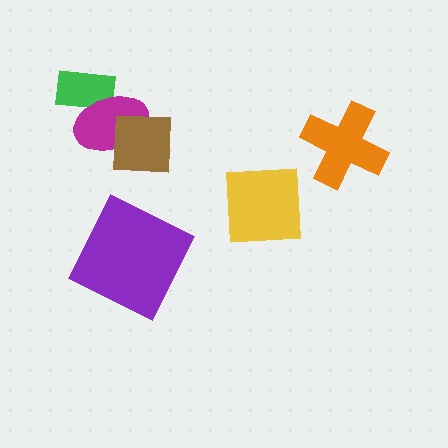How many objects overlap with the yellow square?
0 objects overlap with the yellow square.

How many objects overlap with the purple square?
0 objects overlap with the purple square.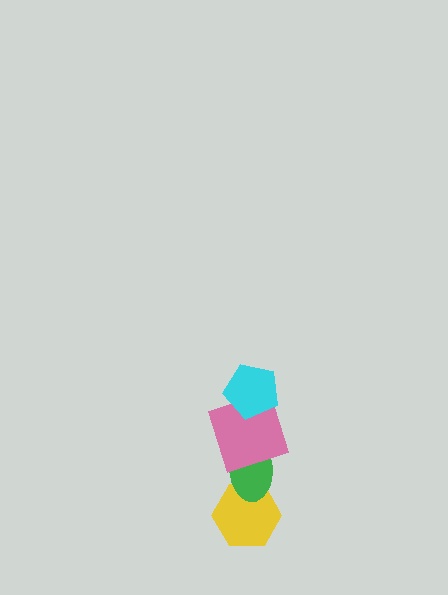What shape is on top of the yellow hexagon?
The green ellipse is on top of the yellow hexagon.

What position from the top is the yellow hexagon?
The yellow hexagon is 4th from the top.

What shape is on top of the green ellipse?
The pink square is on top of the green ellipse.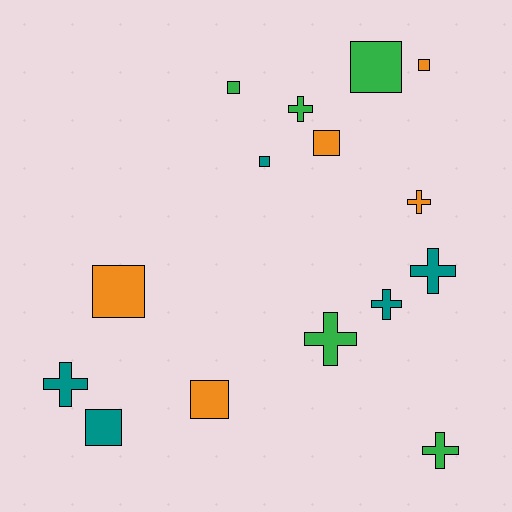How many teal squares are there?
There are 2 teal squares.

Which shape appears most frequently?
Square, with 8 objects.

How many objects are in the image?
There are 15 objects.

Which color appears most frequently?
Green, with 5 objects.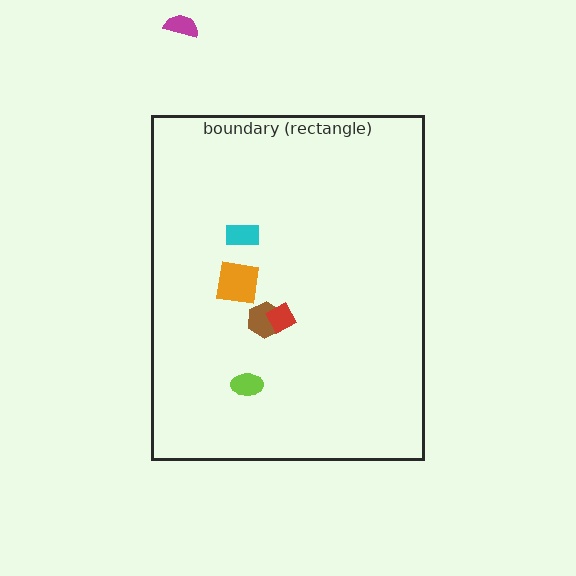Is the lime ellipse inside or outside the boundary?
Inside.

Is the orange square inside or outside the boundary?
Inside.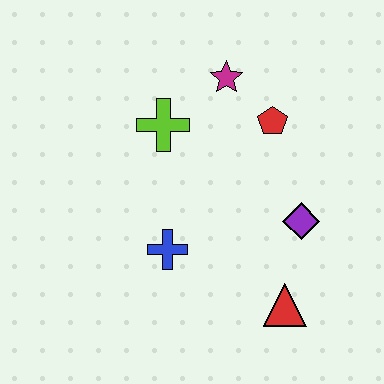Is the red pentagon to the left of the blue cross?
No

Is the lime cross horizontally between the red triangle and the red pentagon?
No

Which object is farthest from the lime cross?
The red triangle is farthest from the lime cross.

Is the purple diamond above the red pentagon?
No